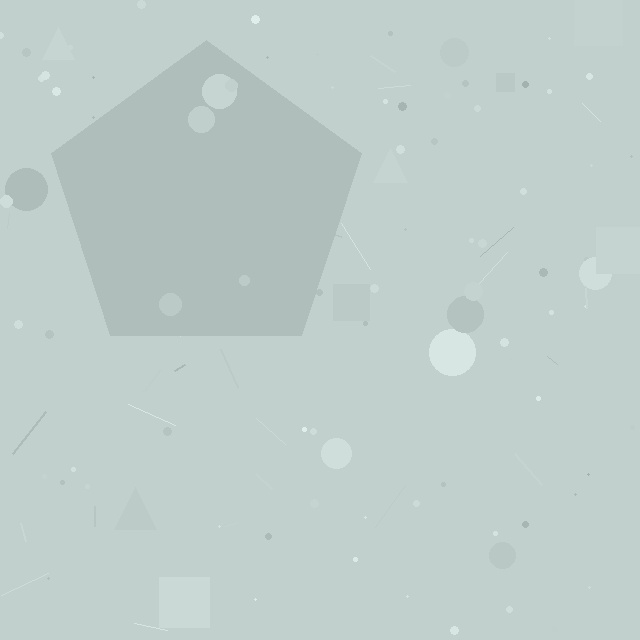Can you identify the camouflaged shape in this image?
The camouflaged shape is a pentagon.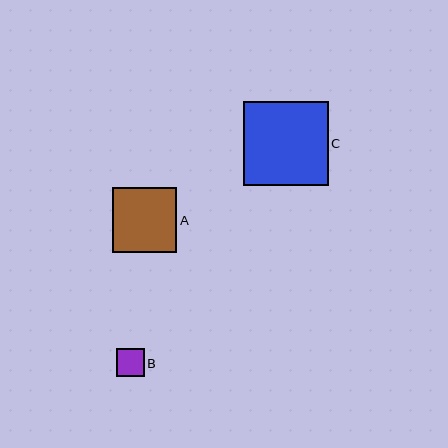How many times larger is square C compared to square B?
Square C is approximately 3.0 times the size of square B.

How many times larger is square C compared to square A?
Square C is approximately 1.3 times the size of square A.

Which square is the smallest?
Square B is the smallest with a size of approximately 28 pixels.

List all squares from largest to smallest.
From largest to smallest: C, A, B.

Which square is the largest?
Square C is the largest with a size of approximately 84 pixels.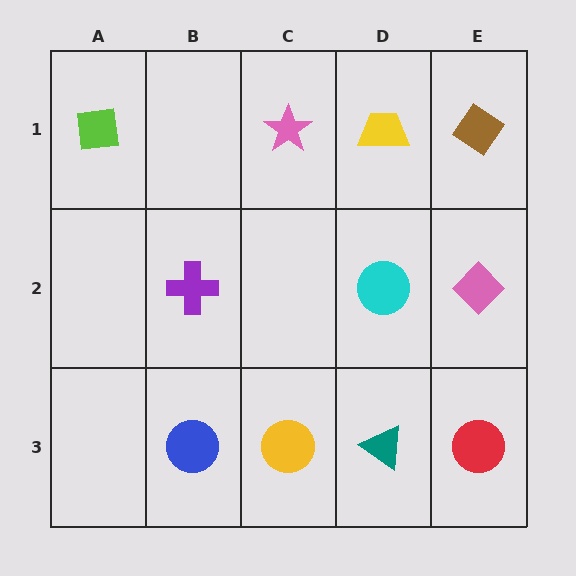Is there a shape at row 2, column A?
No, that cell is empty.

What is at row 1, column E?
A brown diamond.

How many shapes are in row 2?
3 shapes.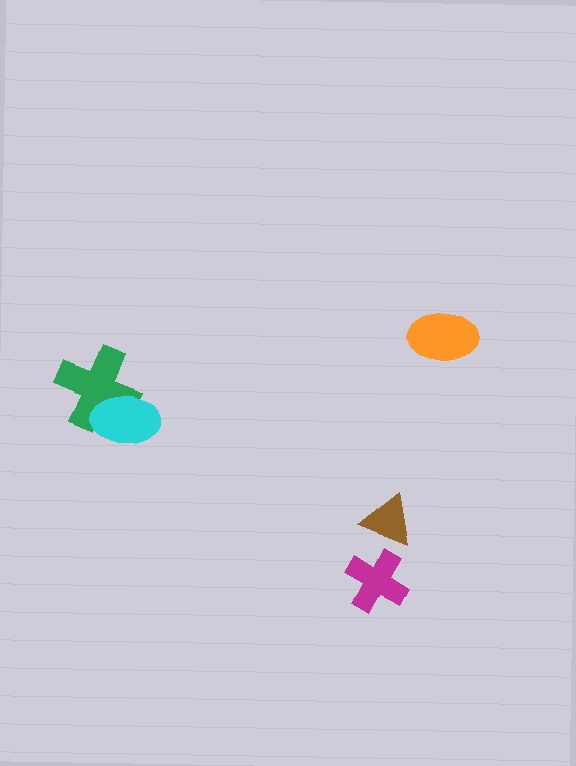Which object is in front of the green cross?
The cyan ellipse is in front of the green cross.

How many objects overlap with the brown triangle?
0 objects overlap with the brown triangle.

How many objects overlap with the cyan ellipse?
1 object overlaps with the cyan ellipse.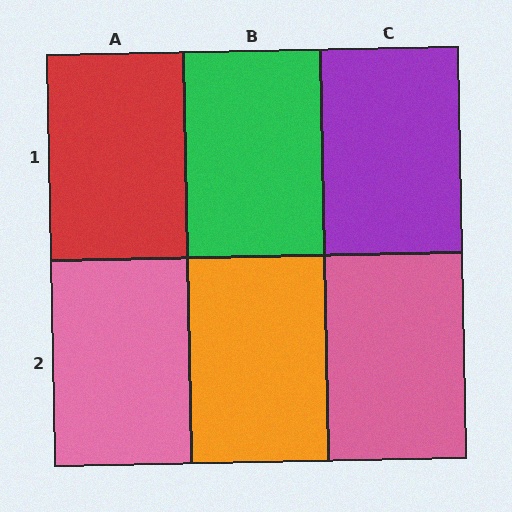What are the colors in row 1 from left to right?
Red, green, purple.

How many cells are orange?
1 cell is orange.